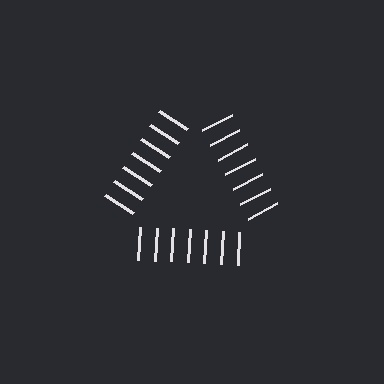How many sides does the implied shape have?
3 sides — the line-ends trace a triangle.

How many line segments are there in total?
21 — 7 along each of the 3 edges.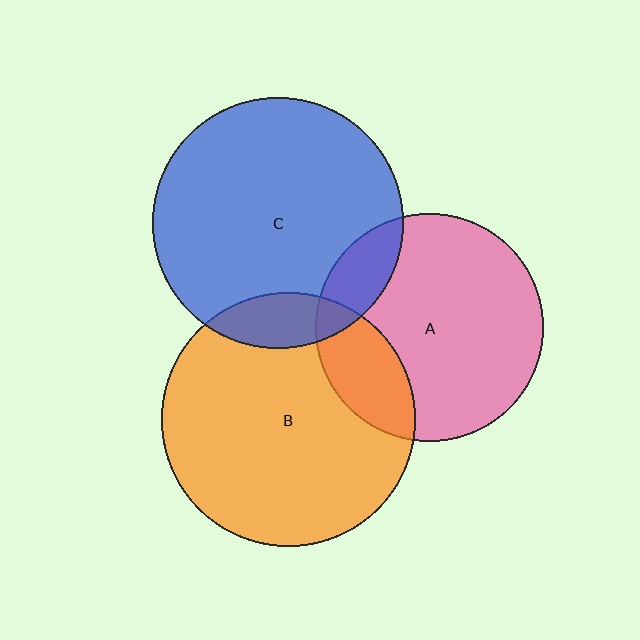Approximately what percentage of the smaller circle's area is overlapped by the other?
Approximately 15%.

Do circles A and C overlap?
Yes.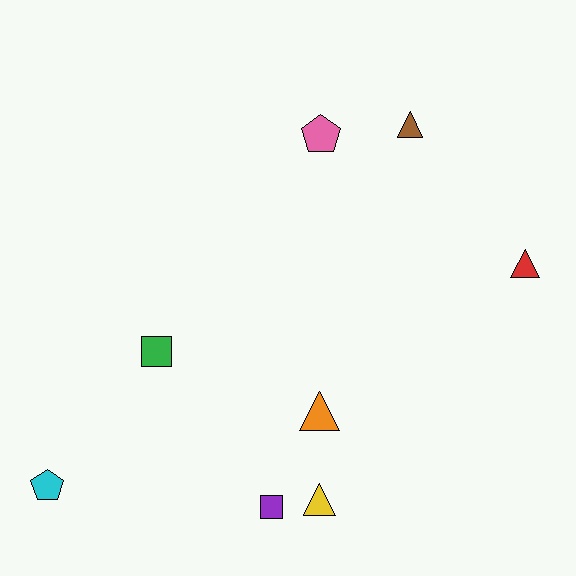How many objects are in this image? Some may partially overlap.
There are 8 objects.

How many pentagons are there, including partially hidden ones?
There are 2 pentagons.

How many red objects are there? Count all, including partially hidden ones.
There is 1 red object.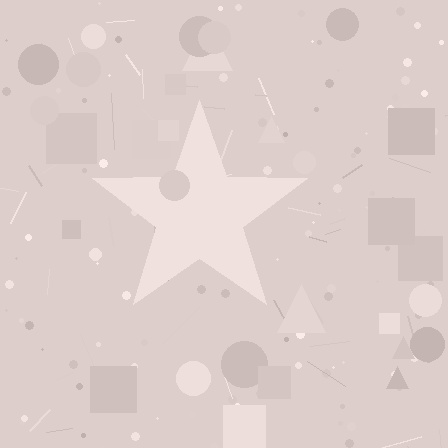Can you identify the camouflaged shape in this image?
The camouflaged shape is a star.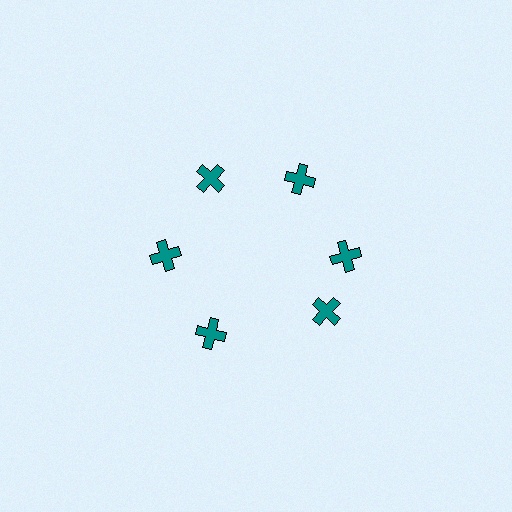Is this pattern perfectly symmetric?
No. The 6 teal crosses are arranged in a ring, but one element near the 5 o'clock position is rotated out of alignment along the ring, breaking the 6-fold rotational symmetry.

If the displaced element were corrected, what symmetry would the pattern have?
It would have 6-fold rotational symmetry — the pattern would map onto itself every 60 degrees.